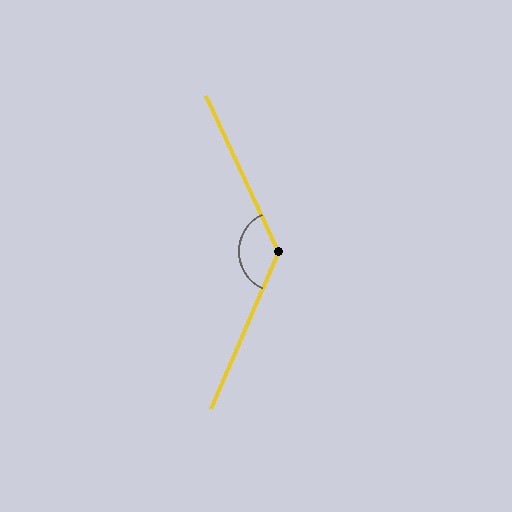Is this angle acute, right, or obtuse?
It is obtuse.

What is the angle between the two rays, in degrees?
Approximately 132 degrees.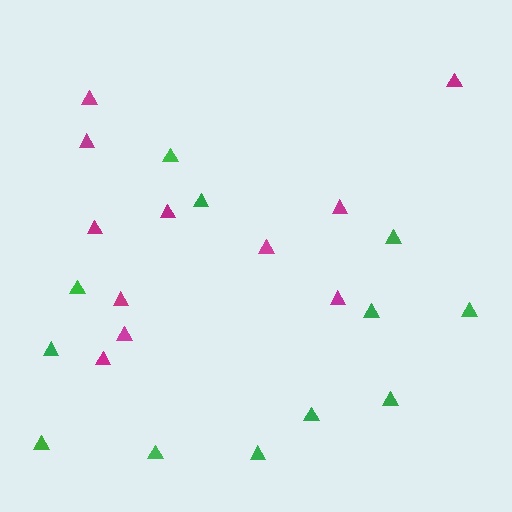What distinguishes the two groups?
There are 2 groups: one group of green triangles (12) and one group of magenta triangles (11).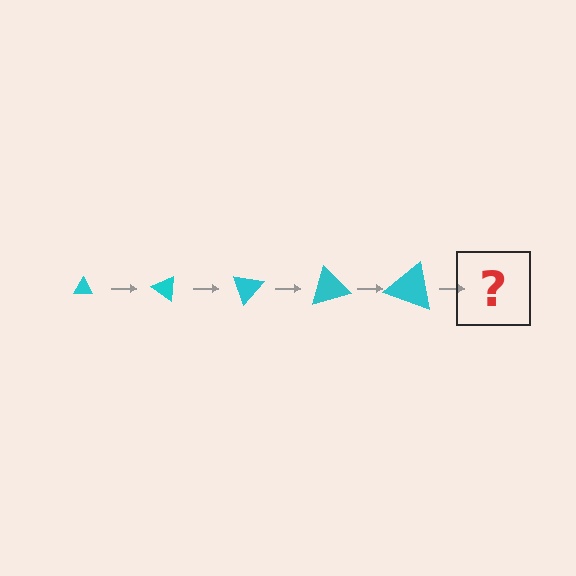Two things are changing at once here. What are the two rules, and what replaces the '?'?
The two rules are that the triangle grows larger each step and it rotates 35 degrees each step. The '?' should be a triangle, larger than the previous one and rotated 175 degrees from the start.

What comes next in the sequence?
The next element should be a triangle, larger than the previous one and rotated 175 degrees from the start.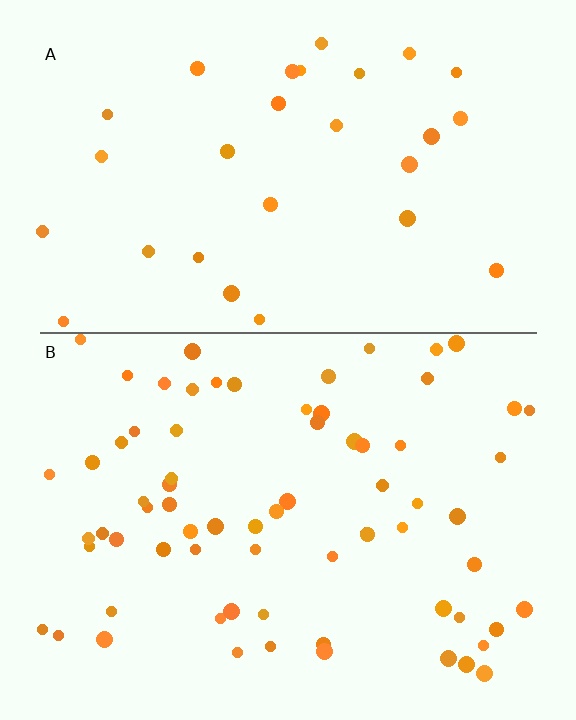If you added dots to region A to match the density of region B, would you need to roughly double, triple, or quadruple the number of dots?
Approximately double.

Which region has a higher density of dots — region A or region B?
B (the bottom).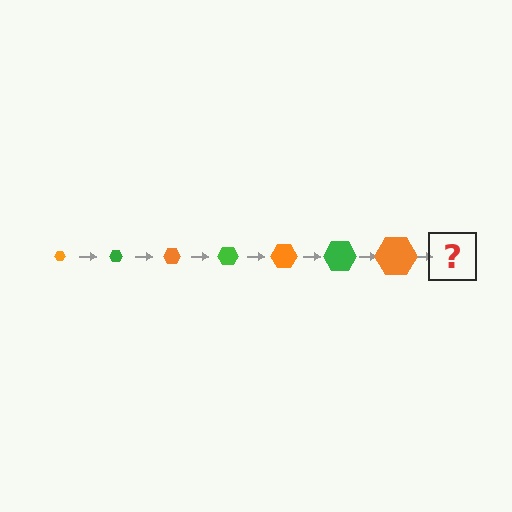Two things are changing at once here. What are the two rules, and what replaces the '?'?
The two rules are that the hexagon grows larger each step and the color cycles through orange and green. The '?' should be a green hexagon, larger than the previous one.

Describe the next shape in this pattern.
It should be a green hexagon, larger than the previous one.